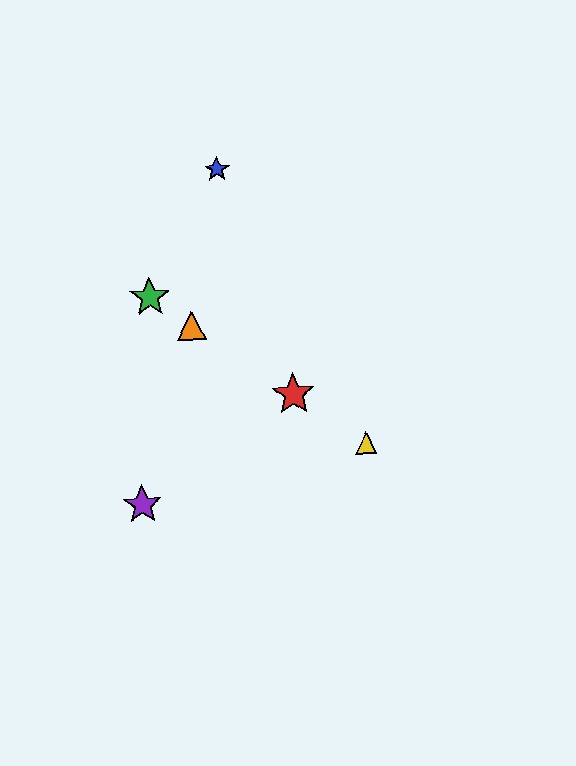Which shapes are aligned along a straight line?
The red star, the green star, the yellow triangle, the orange triangle are aligned along a straight line.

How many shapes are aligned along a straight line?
4 shapes (the red star, the green star, the yellow triangle, the orange triangle) are aligned along a straight line.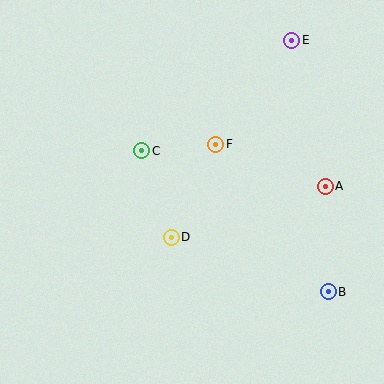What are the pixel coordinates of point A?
Point A is at (325, 186).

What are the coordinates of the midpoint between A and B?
The midpoint between A and B is at (327, 239).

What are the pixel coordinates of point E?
Point E is at (292, 40).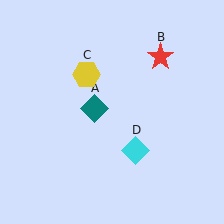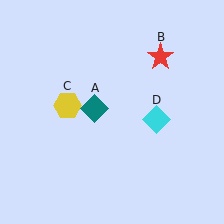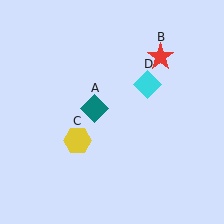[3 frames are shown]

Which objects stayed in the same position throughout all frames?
Teal diamond (object A) and red star (object B) remained stationary.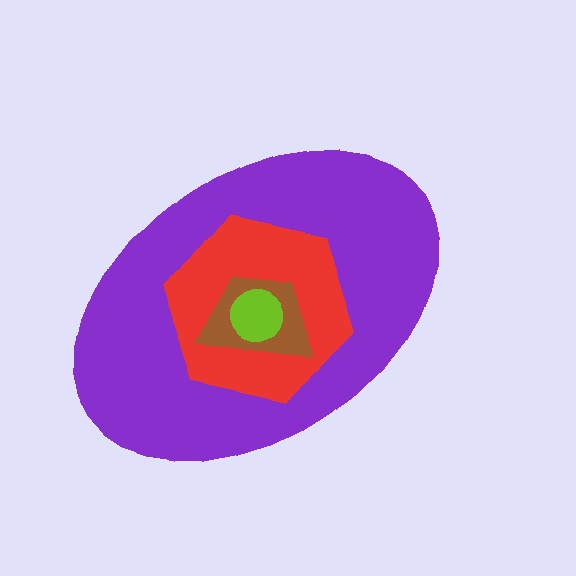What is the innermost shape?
The lime circle.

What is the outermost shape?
The purple ellipse.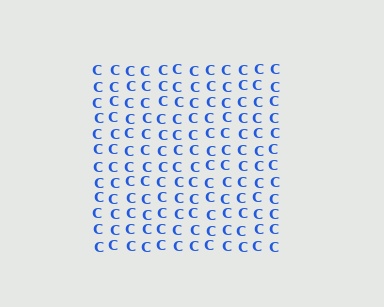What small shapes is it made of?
It is made of small letter C's.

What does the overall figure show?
The overall figure shows a square.